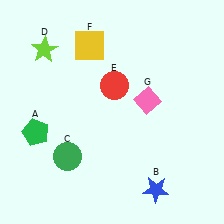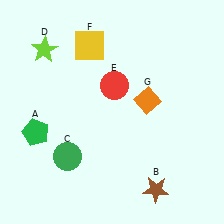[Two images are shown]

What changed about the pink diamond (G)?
In Image 1, G is pink. In Image 2, it changed to orange.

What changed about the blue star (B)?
In Image 1, B is blue. In Image 2, it changed to brown.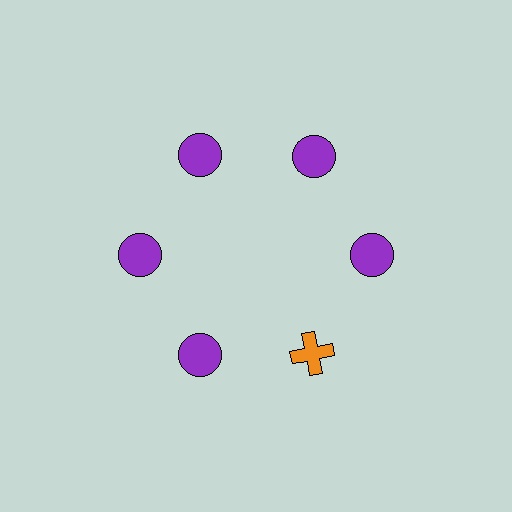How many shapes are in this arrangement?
There are 6 shapes arranged in a ring pattern.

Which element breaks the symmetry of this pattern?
The orange cross at roughly the 5 o'clock position breaks the symmetry. All other shapes are purple circles.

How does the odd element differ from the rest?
It differs in both color (orange instead of purple) and shape (cross instead of circle).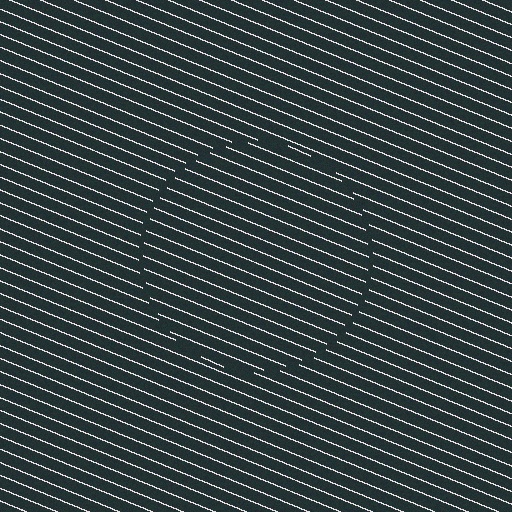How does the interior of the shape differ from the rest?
The interior of the shape contains the same grating, shifted by half a period — the contour is defined by the phase discontinuity where line-ends from the inner and outer gratings abut.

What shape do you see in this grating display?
An illusory circle. The interior of the shape contains the same grating, shifted by half a period — the contour is defined by the phase discontinuity where line-ends from the inner and outer gratings abut.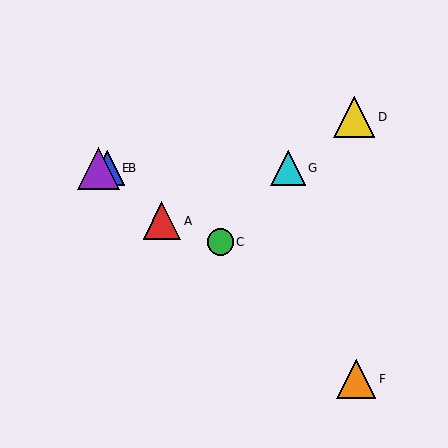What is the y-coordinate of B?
Object B is at y≈168.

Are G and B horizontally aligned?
Yes, both are at y≈168.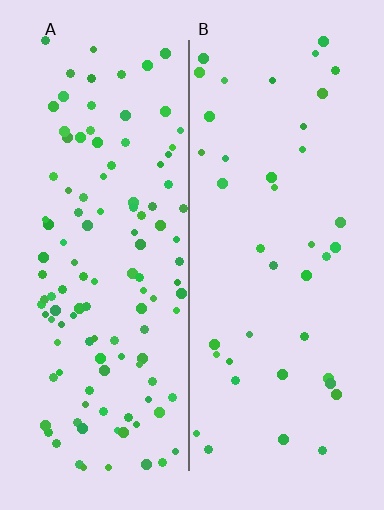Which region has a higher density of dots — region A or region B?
A (the left).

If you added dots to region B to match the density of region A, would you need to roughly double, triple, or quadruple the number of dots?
Approximately triple.